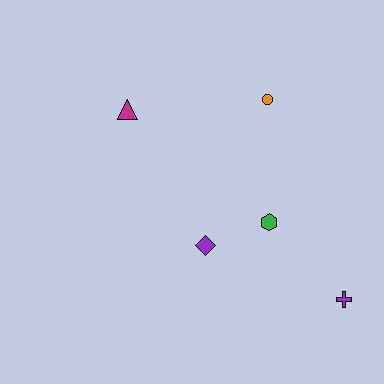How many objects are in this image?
There are 5 objects.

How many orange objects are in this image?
There is 1 orange object.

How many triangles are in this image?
There is 1 triangle.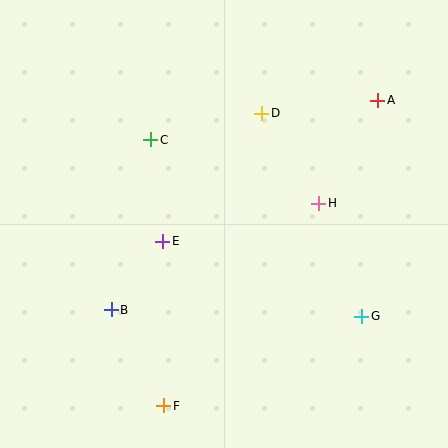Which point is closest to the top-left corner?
Point C is closest to the top-left corner.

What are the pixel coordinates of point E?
Point E is at (163, 241).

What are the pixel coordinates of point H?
Point H is at (319, 203).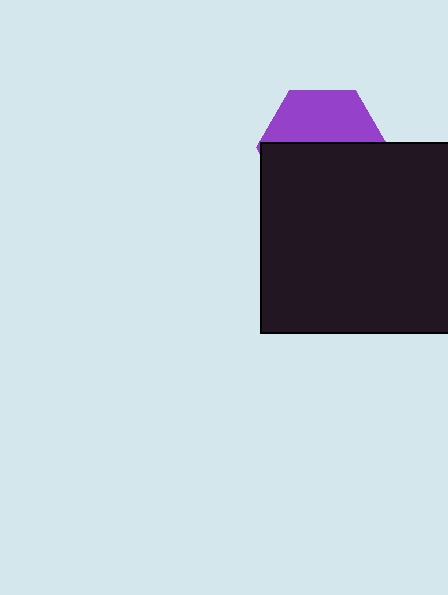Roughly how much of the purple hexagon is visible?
A small part of it is visible (roughly 43%).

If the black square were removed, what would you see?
You would see the complete purple hexagon.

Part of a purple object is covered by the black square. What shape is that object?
It is a hexagon.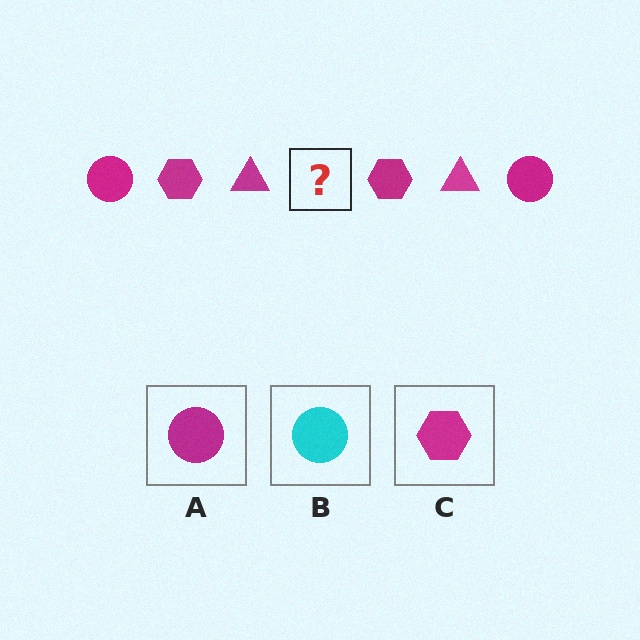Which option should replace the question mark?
Option A.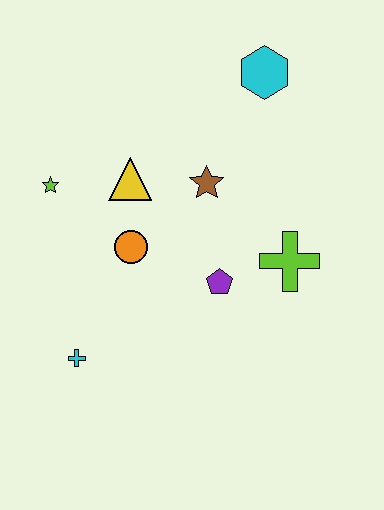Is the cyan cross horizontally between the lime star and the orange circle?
Yes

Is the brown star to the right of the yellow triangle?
Yes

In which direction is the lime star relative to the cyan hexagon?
The lime star is to the left of the cyan hexagon.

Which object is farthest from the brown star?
The cyan cross is farthest from the brown star.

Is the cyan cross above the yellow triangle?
No